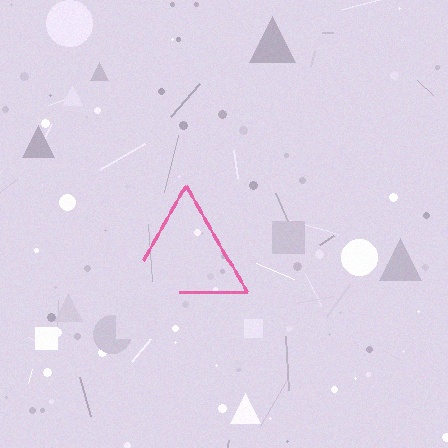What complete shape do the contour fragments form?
The contour fragments form a triangle.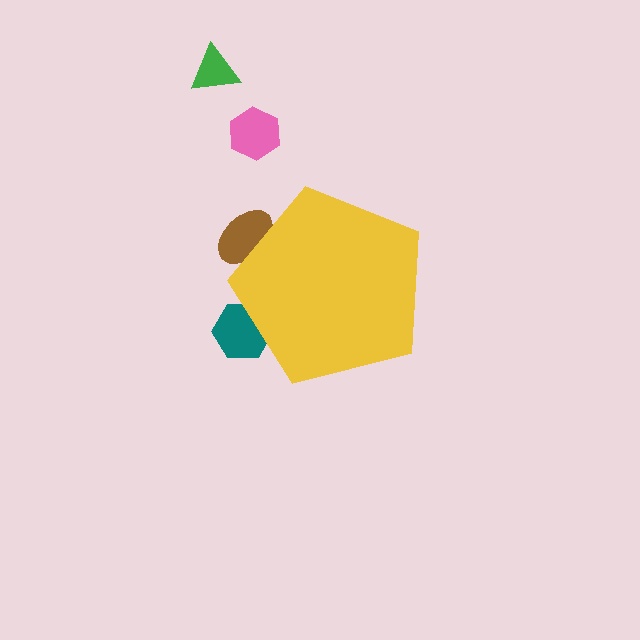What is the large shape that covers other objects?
A yellow pentagon.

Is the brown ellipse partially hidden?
Yes, the brown ellipse is partially hidden behind the yellow pentagon.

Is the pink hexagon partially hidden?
No, the pink hexagon is fully visible.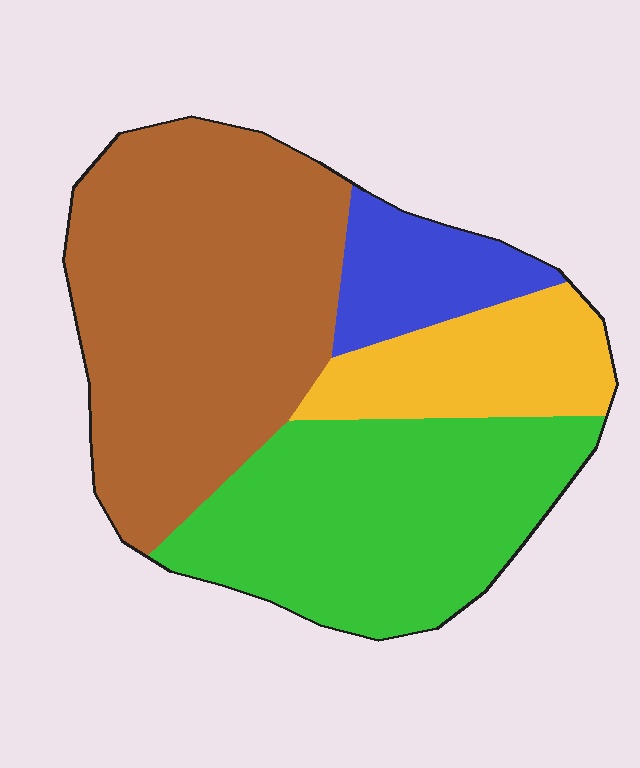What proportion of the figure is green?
Green covers around 30% of the figure.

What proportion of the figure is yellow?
Yellow covers about 15% of the figure.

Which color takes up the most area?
Brown, at roughly 45%.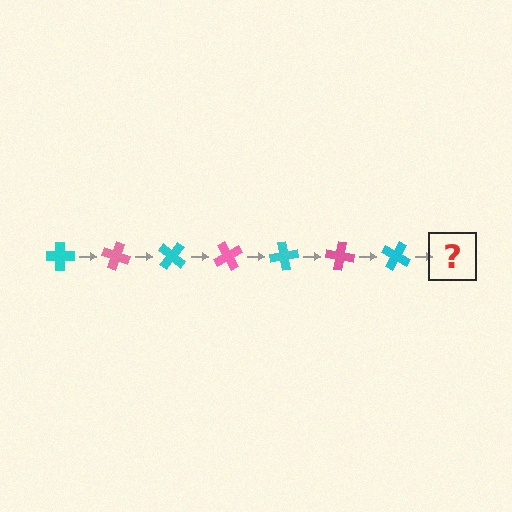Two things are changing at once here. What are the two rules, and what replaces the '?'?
The two rules are that it rotates 20 degrees each step and the color cycles through cyan and pink. The '?' should be a pink cross, rotated 140 degrees from the start.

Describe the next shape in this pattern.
It should be a pink cross, rotated 140 degrees from the start.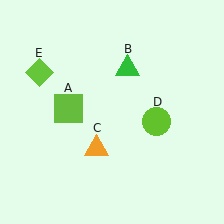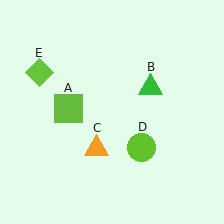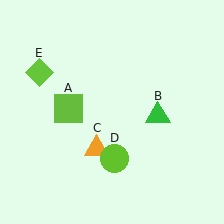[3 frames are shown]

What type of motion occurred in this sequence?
The green triangle (object B), lime circle (object D) rotated clockwise around the center of the scene.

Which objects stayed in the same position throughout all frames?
Lime square (object A) and orange triangle (object C) and lime diamond (object E) remained stationary.